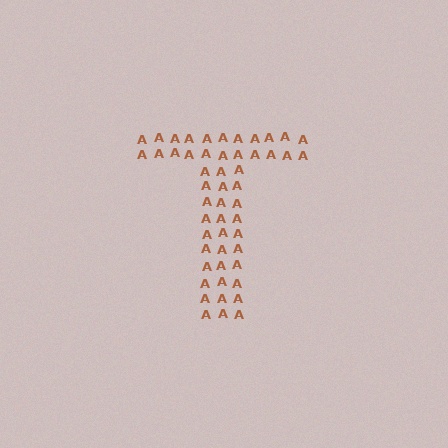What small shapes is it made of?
It is made of small letter A's.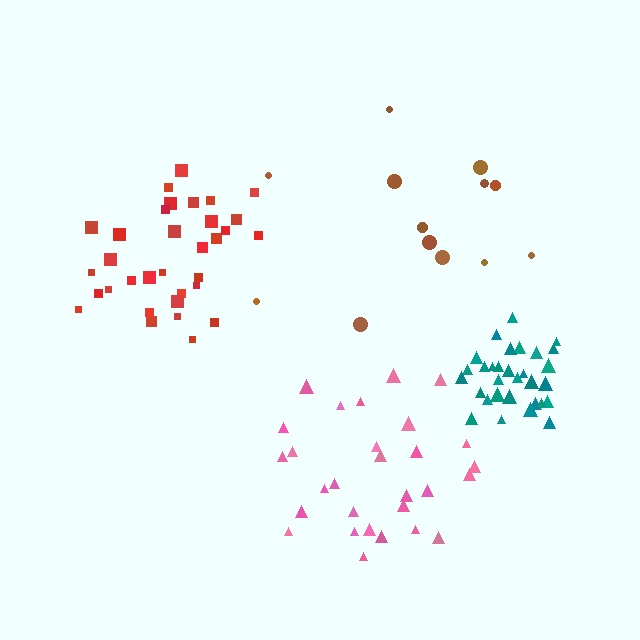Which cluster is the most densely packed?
Teal.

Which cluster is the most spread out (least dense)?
Brown.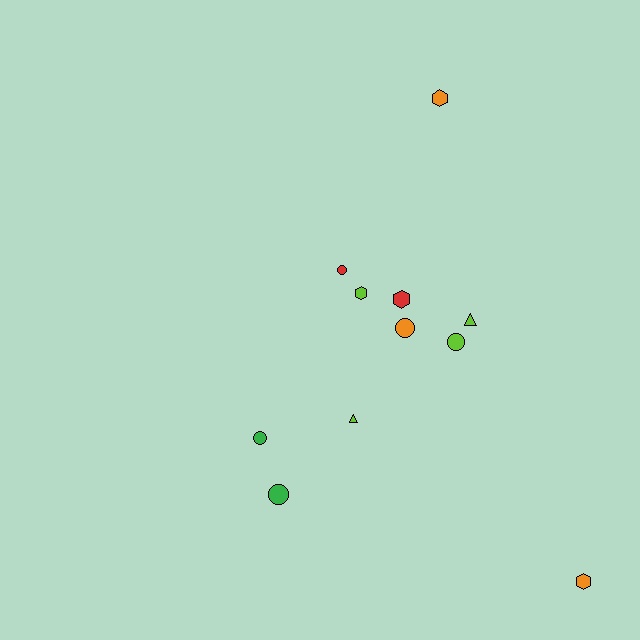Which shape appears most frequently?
Circle, with 5 objects.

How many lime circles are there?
There is 1 lime circle.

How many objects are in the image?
There are 11 objects.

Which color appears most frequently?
Lime, with 4 objects.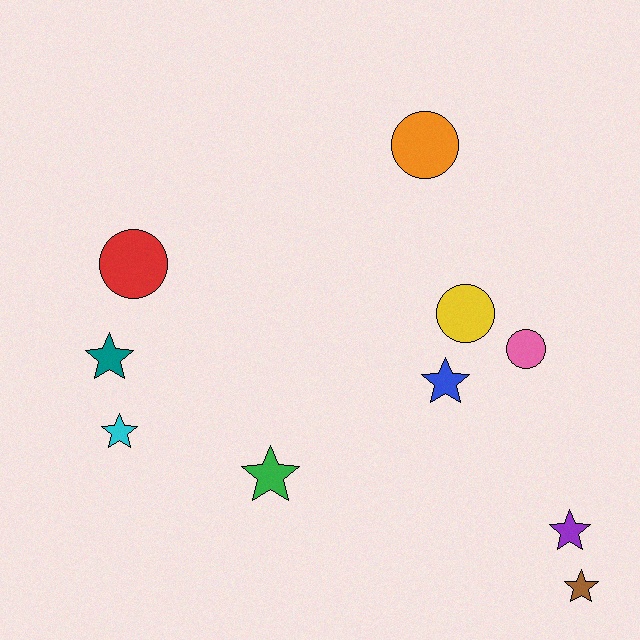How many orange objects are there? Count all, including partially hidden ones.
There is 1 orange object.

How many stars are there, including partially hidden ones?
There are 6 stars.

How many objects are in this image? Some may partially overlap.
There are 10 objects.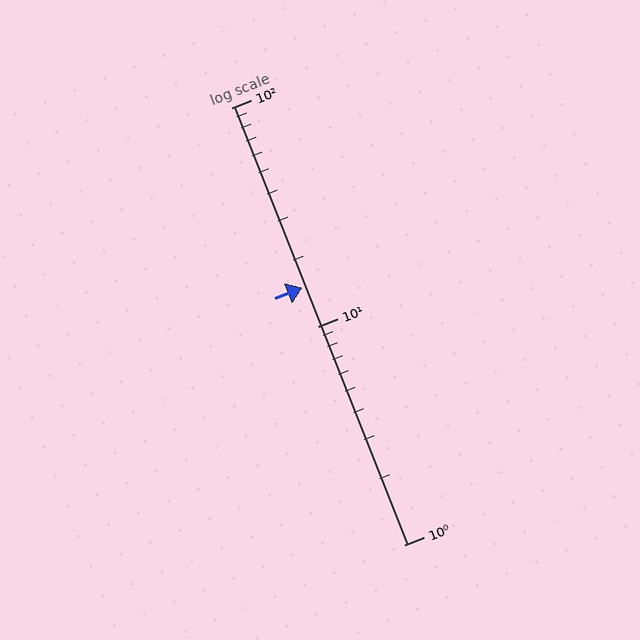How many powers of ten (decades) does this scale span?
The scale spans 2 decades, from 1 to 100.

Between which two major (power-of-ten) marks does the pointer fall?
The pointer is between 10 and 100.